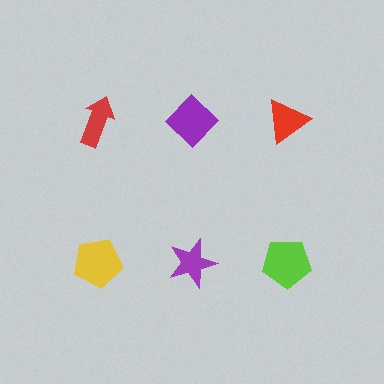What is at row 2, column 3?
A lime pentagon.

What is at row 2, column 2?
A purple star.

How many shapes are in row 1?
3 shapes.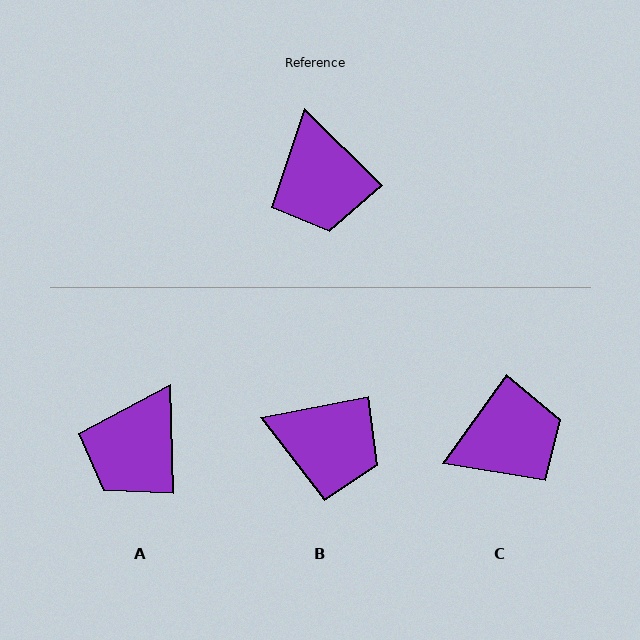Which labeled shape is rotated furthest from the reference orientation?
C, about 99 degrees away.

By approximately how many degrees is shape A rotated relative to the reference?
Approximately 44 degrees clockwise.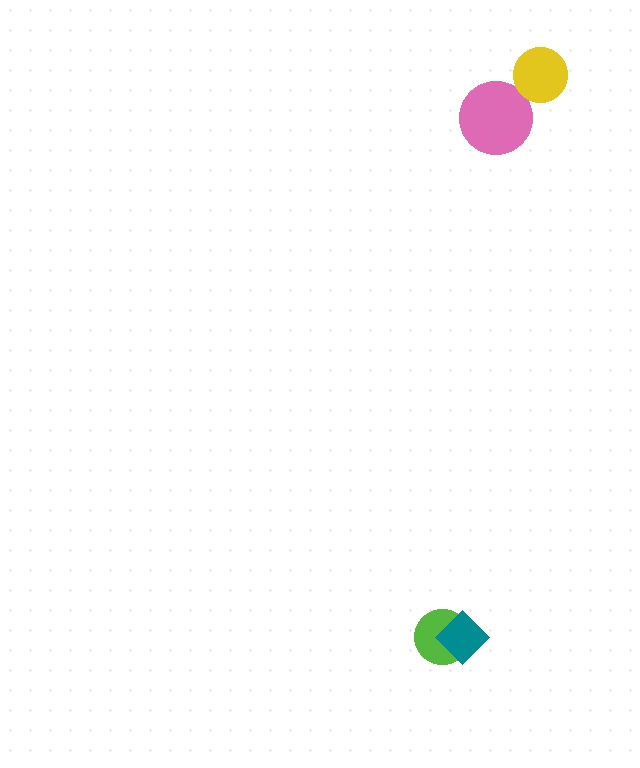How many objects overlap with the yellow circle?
0 objects overlap with the yellow circle.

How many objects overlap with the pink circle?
0 objects overlap with the pink circle.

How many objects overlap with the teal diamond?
1 object overlaps with the teal diamond.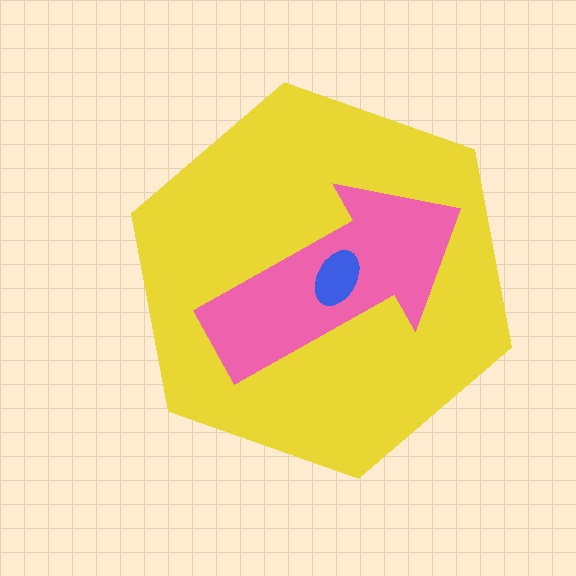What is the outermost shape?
The yellow hexagon.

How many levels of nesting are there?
3.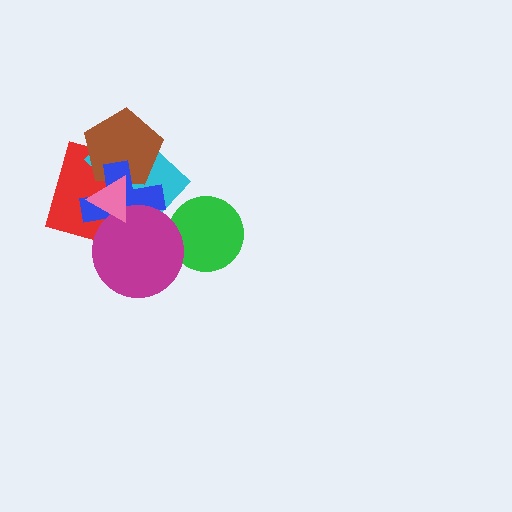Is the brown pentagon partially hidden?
Yes, it is partially covered by another shape.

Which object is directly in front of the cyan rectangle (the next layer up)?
The brown pentagon is directly in front of the cyan rectangle.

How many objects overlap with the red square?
5 objects overlap with the red square.